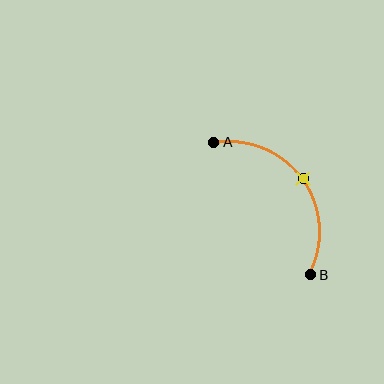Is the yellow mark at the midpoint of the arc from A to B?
Yes. The yellow mark lies on the arc at equal arc-length from both A and B — it is the arc midpoint.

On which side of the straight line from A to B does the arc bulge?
The arc bulges above and to the right of the straight line connecting A and B.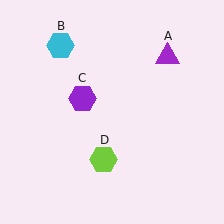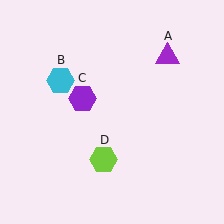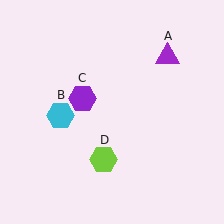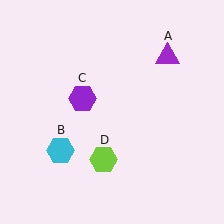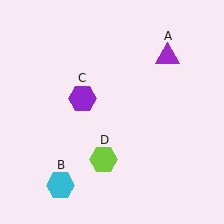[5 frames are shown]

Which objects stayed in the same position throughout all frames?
Purple triangle (object A) and purple hexagon (object C) and lime hexagon (object D) remained stationary.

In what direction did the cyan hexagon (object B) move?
The cyan hexagon (object B) moved down.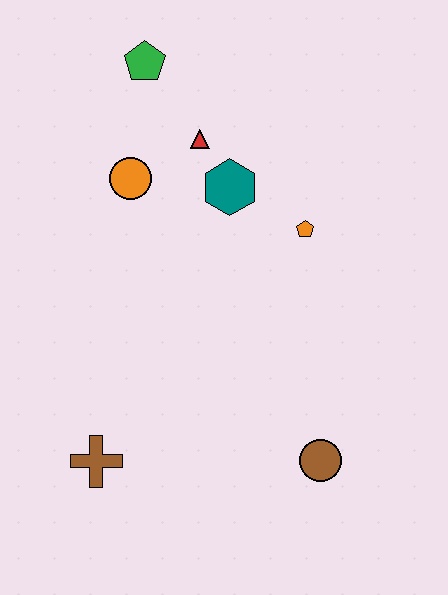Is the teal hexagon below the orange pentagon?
No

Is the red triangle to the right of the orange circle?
Yes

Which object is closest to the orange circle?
The red triangle is closest to the orange circle.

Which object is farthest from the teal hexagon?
The brown cross is farthest from the teal hexagon.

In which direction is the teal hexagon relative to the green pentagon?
The teal hexagon is below the green pentagon.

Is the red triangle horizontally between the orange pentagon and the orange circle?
Yes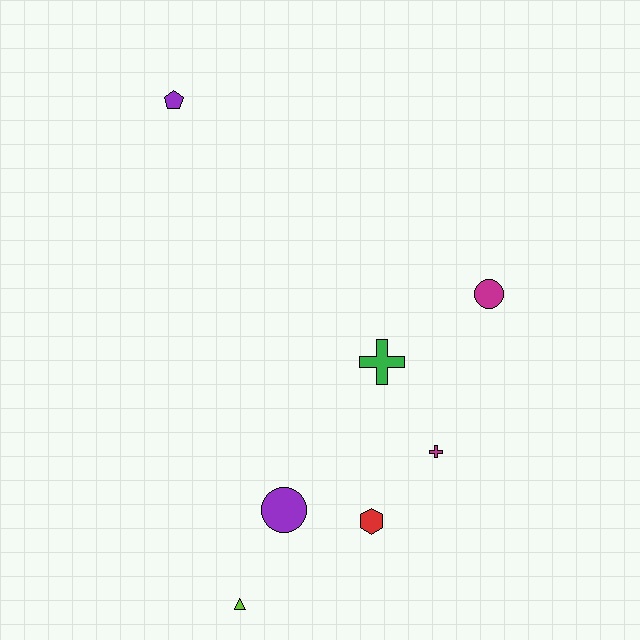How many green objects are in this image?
There is 1 green object.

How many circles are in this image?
There are 2 circles.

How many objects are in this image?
There are 7 objects.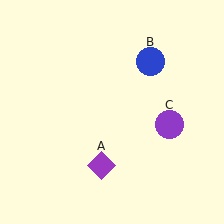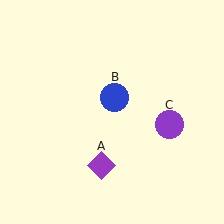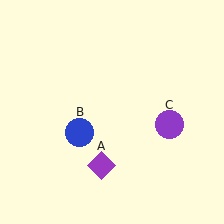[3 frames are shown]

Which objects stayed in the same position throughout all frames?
Purple diamond (object A) and purple circle (object C) remained stationary.